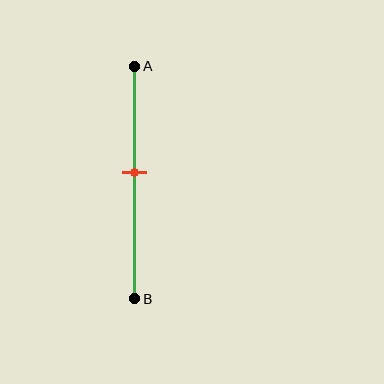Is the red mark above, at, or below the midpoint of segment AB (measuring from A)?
The red mark is above the midpoint of segment AB.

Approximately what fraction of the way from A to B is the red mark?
The red mark is approximately 45% of the way from A to B.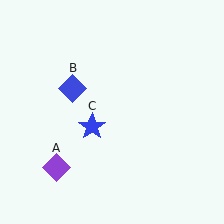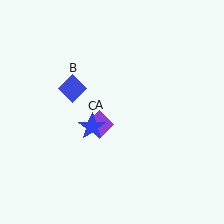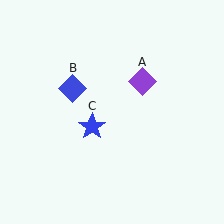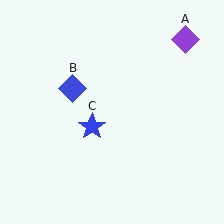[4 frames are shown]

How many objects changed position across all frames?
1 object changed position: purple diamond (object A).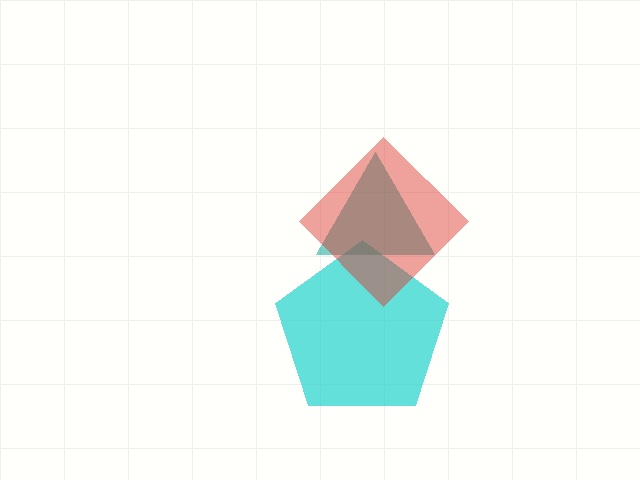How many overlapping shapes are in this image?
There are 3 overlapping shapes in the image.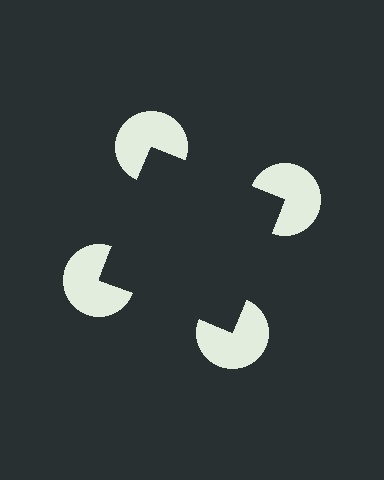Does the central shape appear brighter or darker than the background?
It typically appears slightly darker than the background, even though no actual brightness change is drawn.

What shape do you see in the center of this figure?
An illusory square — its edges are inferred from the aligned wedge cuts in the pac-man discs, not physically drawn.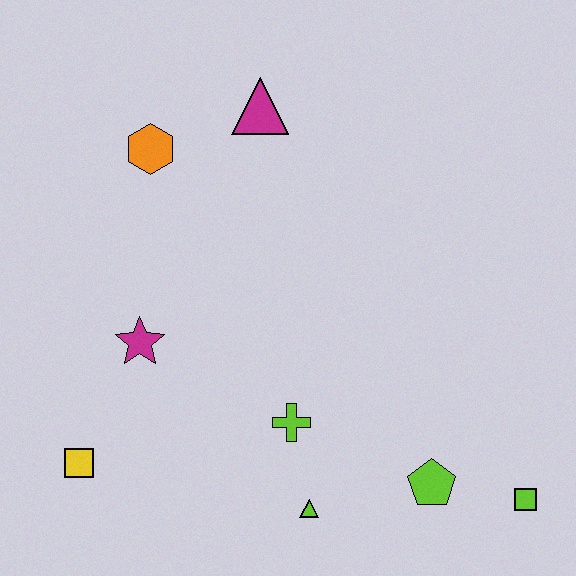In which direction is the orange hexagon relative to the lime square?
The orange hexagon is to the left of the lime square.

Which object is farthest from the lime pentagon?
The orange hexagon is farthest from the lime pentagon.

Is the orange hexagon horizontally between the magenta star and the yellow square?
No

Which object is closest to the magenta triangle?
The orange hexagon is closest to the magenta triangle.